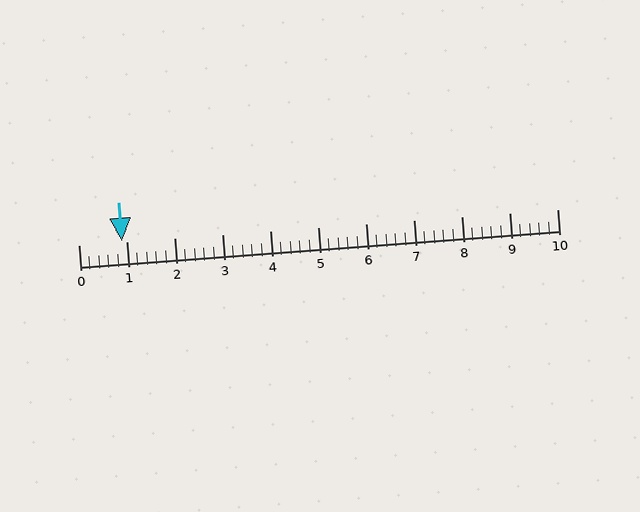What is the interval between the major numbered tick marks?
The major tick marks are spaced 1 units apart.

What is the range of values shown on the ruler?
The ruler shows values from 0 to 10.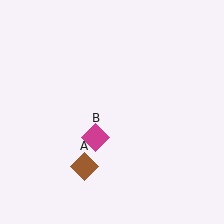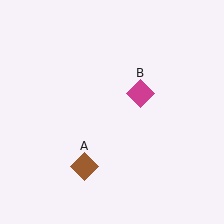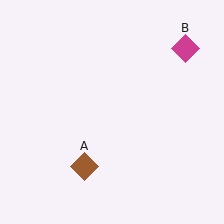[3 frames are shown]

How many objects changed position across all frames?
1 object changed position: magenta diamond (object B).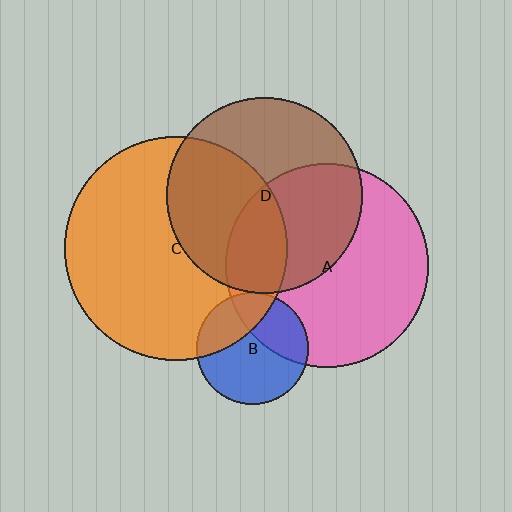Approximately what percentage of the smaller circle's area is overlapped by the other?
Approximately 35%.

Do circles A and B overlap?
Yes.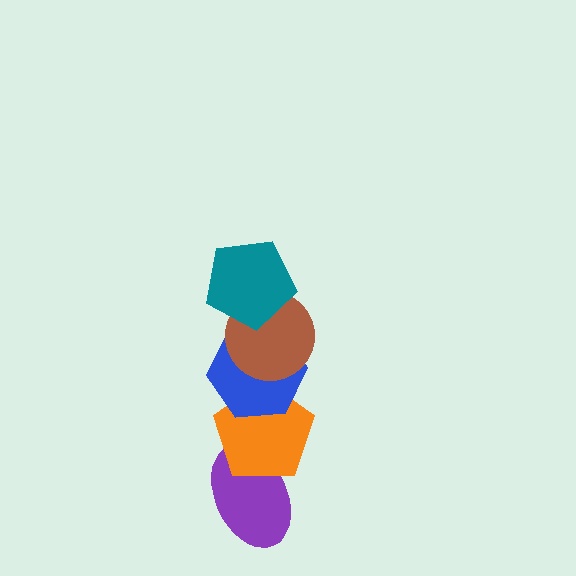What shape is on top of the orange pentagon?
The blue hexagon is on top of the orange pentagon.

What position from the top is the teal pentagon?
The teal pentagon is 1st from the top.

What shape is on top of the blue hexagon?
The brown circle is on top of the blue hexagon.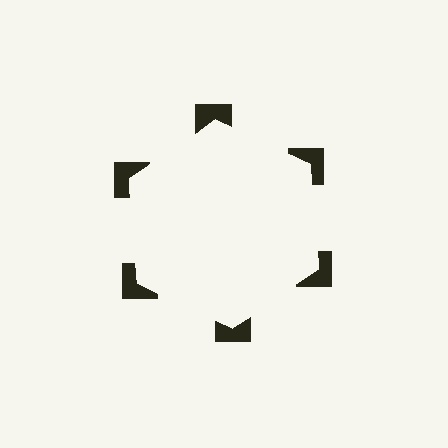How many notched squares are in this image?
There are 6 — one at each vertex of the illusory hexagon.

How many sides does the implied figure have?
6 sides.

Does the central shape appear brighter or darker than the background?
It typically appears slightly brighter than the background, even though no actual brightness change is drawn.